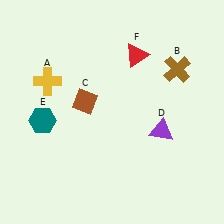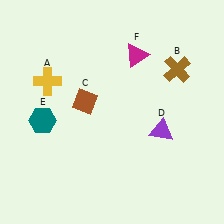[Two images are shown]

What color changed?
The triangle (F) changed from red in Image 1 to magenta in Image 2.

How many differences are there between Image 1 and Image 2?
There is 1 difference between the two images.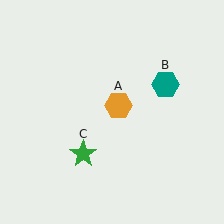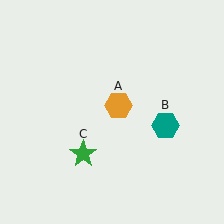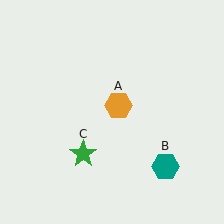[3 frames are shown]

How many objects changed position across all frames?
1 object changed position: teal hexagon (object B).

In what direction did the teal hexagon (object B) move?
The teal hexagon (object B) moved down.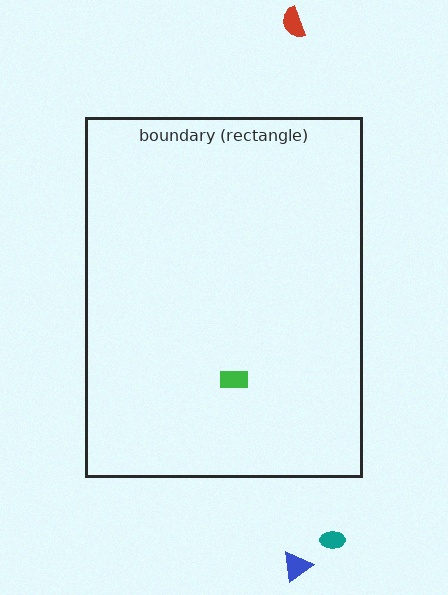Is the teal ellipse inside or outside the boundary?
Outside.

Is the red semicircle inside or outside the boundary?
Outside.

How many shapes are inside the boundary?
1 inside, 3 outside.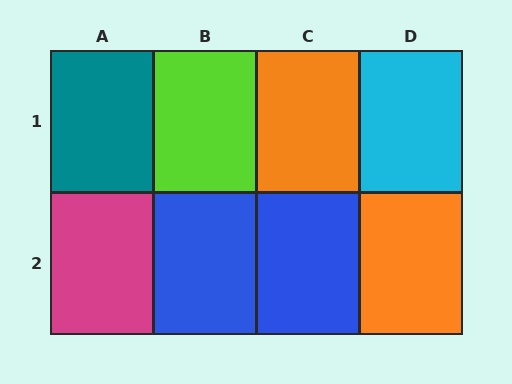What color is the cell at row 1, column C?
Orange.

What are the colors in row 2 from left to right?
Magenta, blue, blue, orange.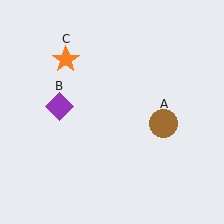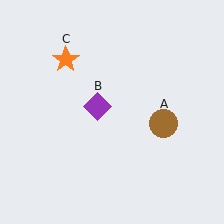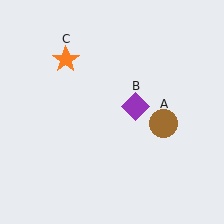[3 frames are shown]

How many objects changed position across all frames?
1 object changed position: purple diamond (object B).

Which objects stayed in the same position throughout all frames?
Brown circle (object A) and orange star (object C) remained stationary.